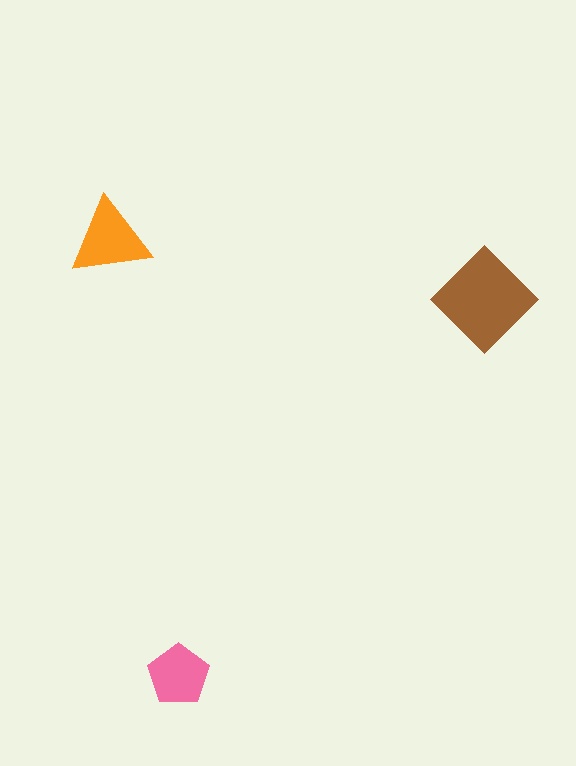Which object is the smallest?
The pink pentagon.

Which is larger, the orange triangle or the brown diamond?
The brown diamond.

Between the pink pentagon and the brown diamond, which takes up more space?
The brown diamond.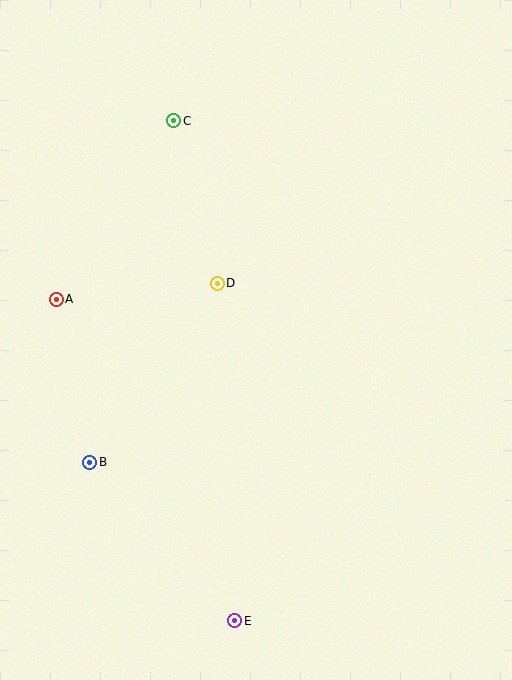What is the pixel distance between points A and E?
The distance between A and E is 367 pixels.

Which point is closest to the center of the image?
Point D at (217, 283) is closest to the center.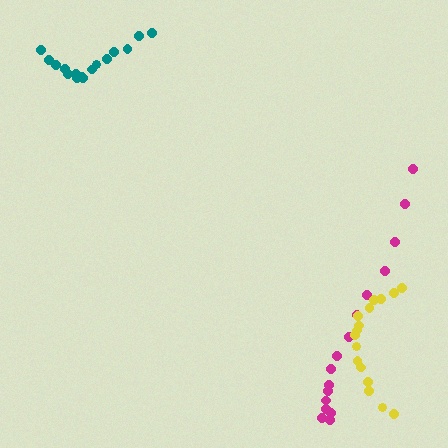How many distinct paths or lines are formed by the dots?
There are 3 distinct paths.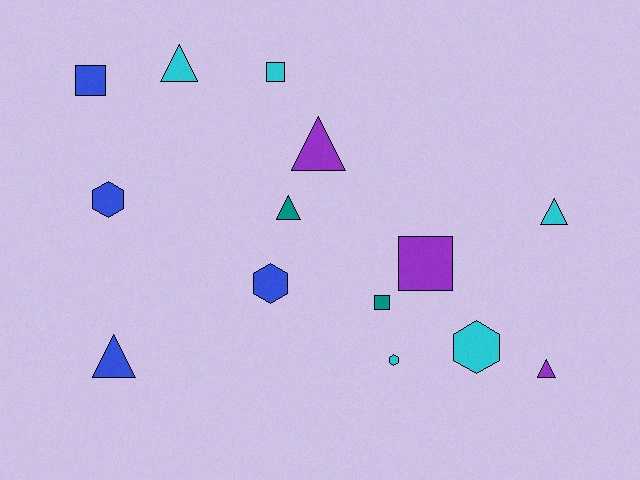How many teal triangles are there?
There is 1 teal triangle.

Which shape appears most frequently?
Triangle, with 6 objects.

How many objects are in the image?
There are 14 objects.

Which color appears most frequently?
Cyan, with 5 objects.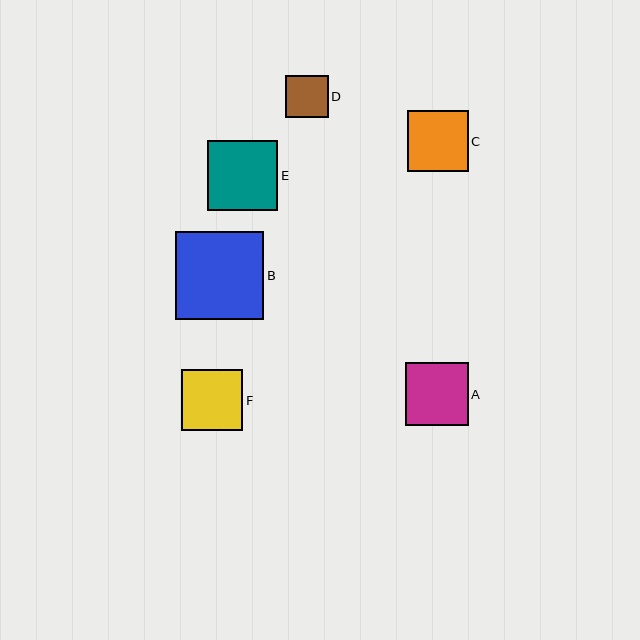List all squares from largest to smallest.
From largest to smallest: B, E, A, F, C, D.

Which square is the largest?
Square B is the largest with a size of approximately 88 pixels.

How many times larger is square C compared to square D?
Square C is approximately 1.4 times the size of square D.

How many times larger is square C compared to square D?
Square C is approximately 1.4 times the size of square D.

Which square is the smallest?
Square D is the smallest with a size of approximately 42 pixels.